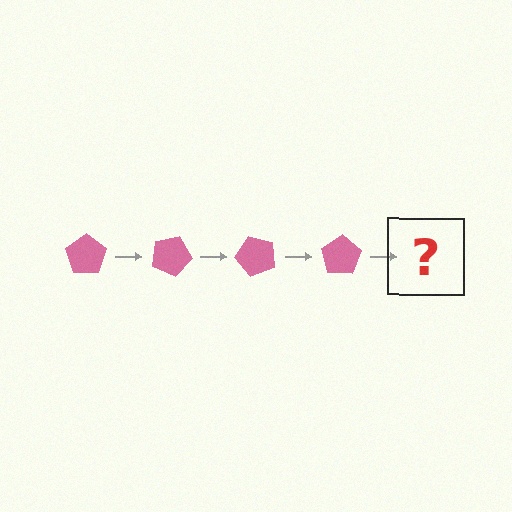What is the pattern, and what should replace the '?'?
The pattern is that the pentagon rotates 25 degrees each step. The '?' should be a pink pentagon rotated 100 degrees.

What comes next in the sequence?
The next element should be a pink pentagon rotated 100 degrees.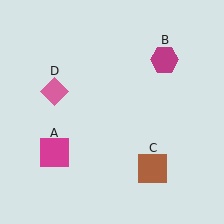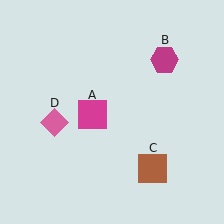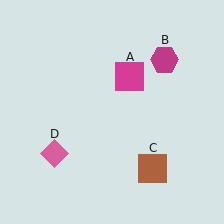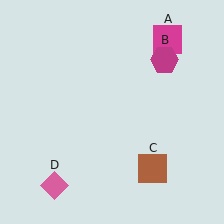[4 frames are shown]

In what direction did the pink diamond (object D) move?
The pink diamond (object D) moved down.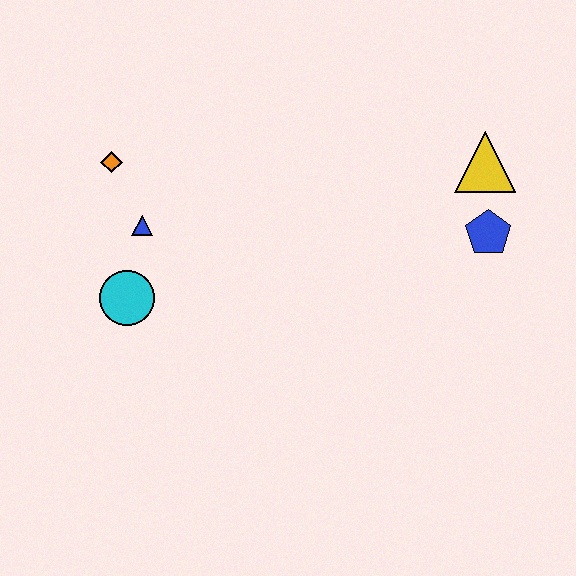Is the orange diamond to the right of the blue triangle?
No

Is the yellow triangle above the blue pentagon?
Yes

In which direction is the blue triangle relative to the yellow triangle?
The blue triangle is to the left of the yellow triangle.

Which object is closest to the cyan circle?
The blue triangle is closest to the cyan circle.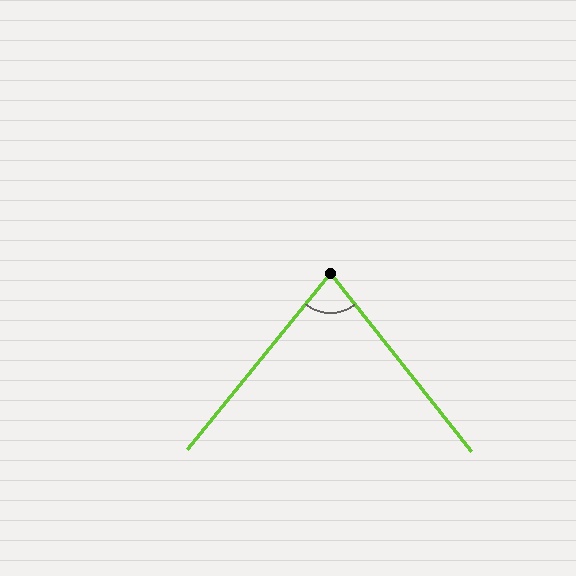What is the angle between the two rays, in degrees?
Approximately 77 degrees.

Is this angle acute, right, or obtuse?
It is acute.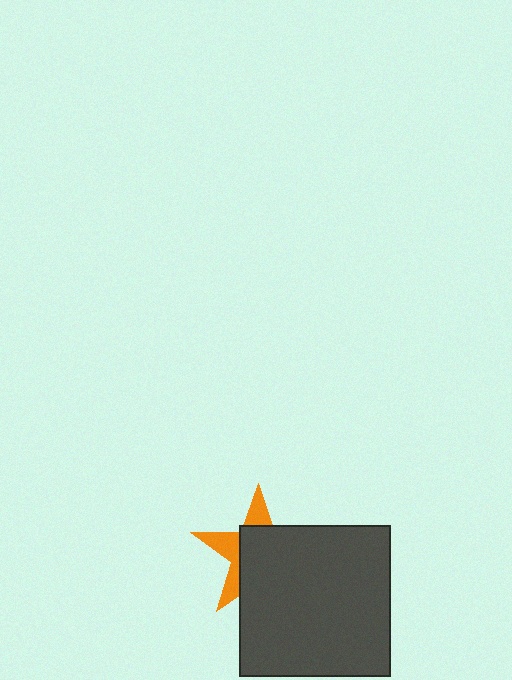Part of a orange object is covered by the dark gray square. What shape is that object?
It is a star.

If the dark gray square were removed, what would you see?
You would see the complete orange star.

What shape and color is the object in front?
The object in front is a dark gray square.